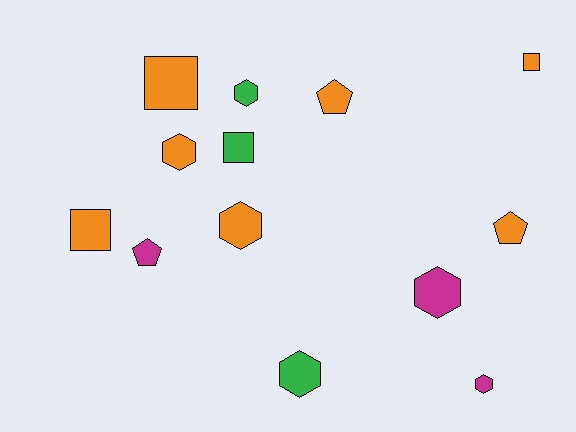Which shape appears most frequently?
Hexagon, with 6 objects.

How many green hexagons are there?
There are 2 green hexagons.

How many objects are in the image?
There are 13 objects.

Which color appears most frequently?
Orange, with 7 objects.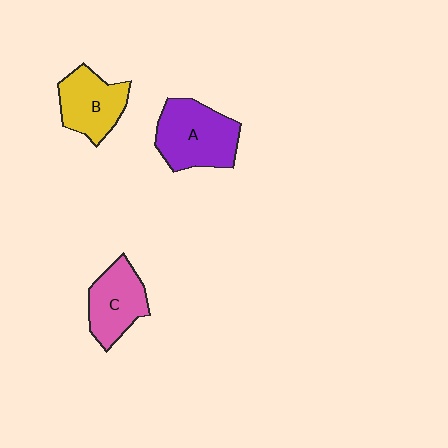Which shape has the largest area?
Shape A (purple).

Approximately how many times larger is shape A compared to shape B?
Approximately 1.3 times.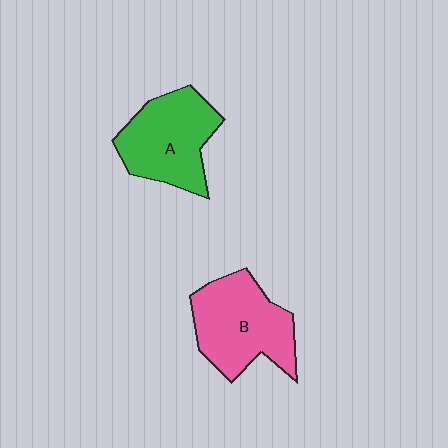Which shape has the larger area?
Shape B (pink).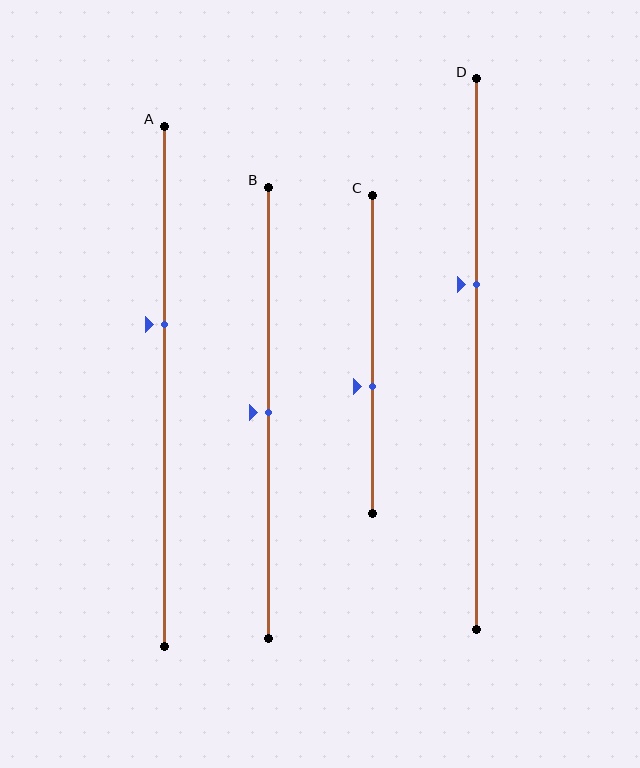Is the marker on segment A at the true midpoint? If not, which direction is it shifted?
No, the marker on segment A is shifted upward by about 12% of the segment length.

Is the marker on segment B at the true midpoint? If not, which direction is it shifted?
Yes, the marker on segment B is at the true midpoint.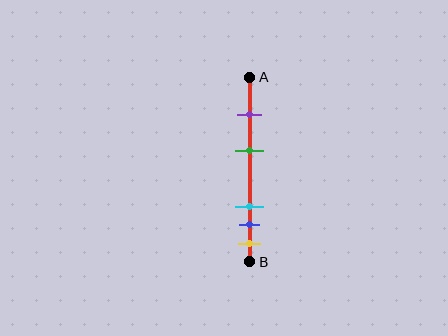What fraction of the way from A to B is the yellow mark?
The yellow mark is approximately 90% (0.9) of the way from A to B.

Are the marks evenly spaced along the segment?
No, the marks are not evenly spaced.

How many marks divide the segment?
There are 5 marks dividing the segment.